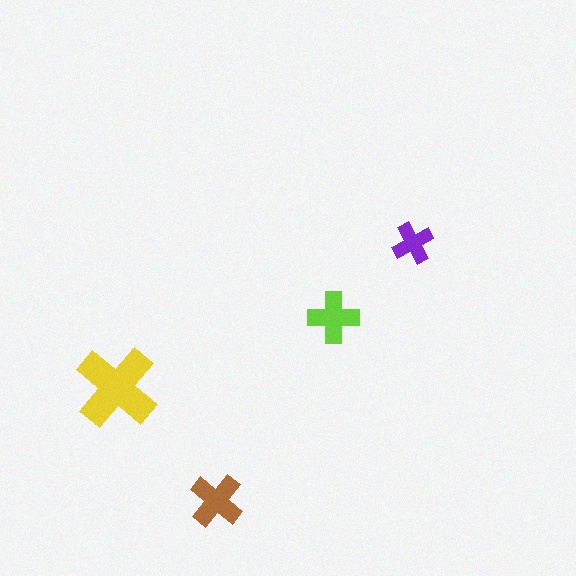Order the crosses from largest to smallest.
the yellow one, the brown one, the lime one, the purple one.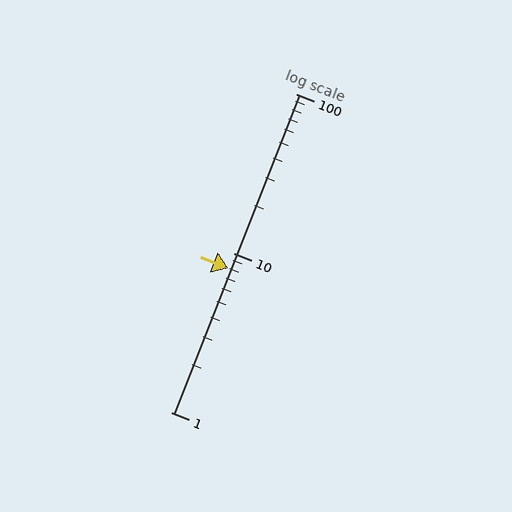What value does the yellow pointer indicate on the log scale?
The pointer indicates approximately 8.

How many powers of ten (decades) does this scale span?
The scale spans 2 decades, from 1 to 100.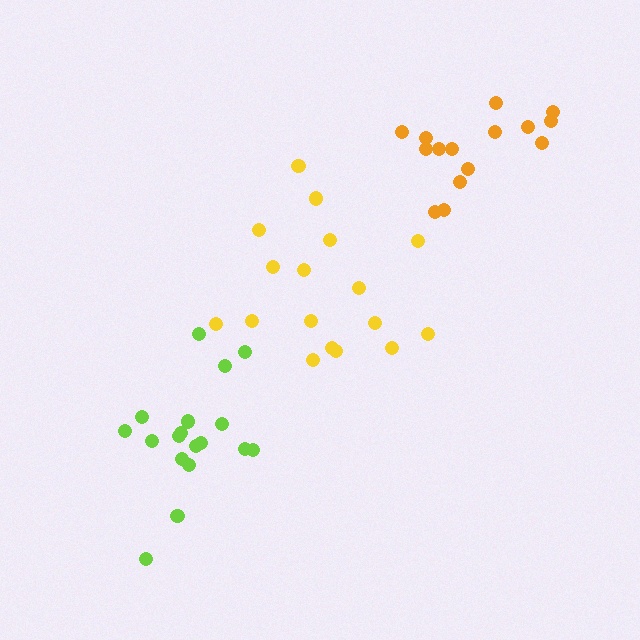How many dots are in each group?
Group 1: 17 dots, Group 2: 15 dots, Group 3: 18 dots (50 total).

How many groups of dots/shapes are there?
There are 3 groups.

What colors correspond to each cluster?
The clusters are colored: yellow, orange, lime.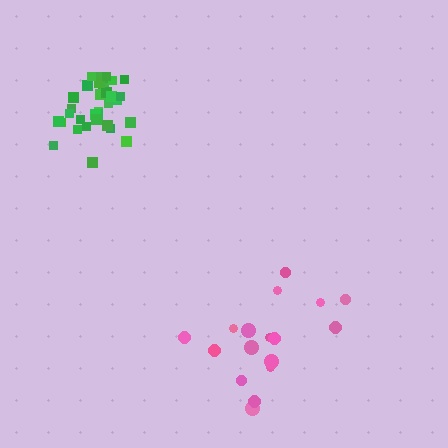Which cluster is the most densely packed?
Green.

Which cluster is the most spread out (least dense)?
Pink.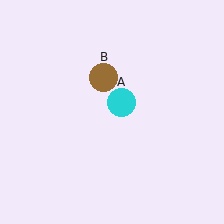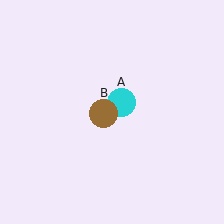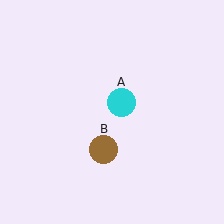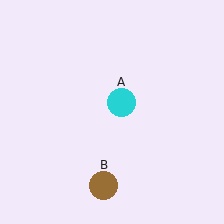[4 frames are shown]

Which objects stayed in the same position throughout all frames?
Cyan circle (object A) remained stationary.